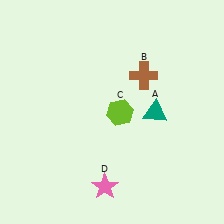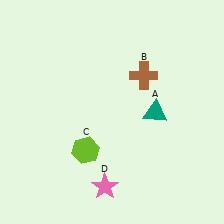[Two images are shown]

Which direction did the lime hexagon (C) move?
The lime hexagon (C) moved down.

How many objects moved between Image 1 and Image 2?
1 object moved between the two images.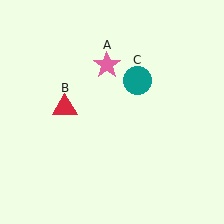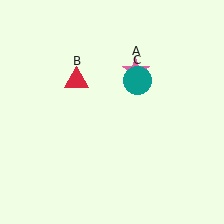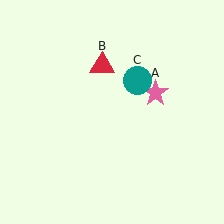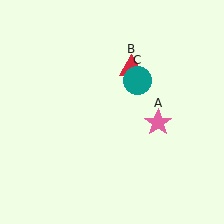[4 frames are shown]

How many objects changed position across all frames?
2 objects changed position: pink star (object A), red triangle (object B).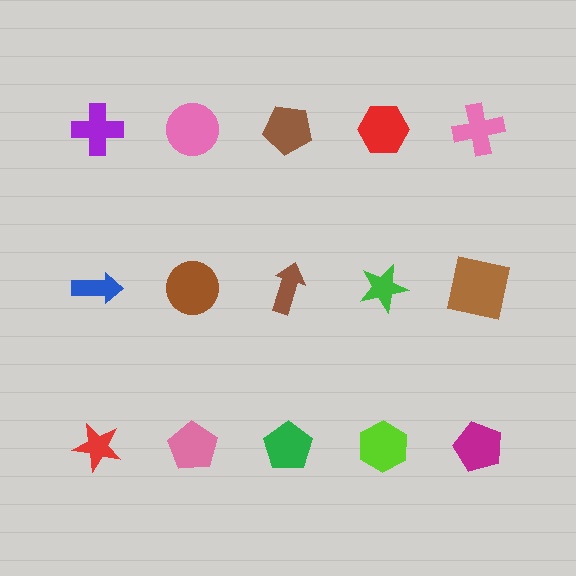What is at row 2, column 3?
A brown arrow.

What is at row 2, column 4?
A green star.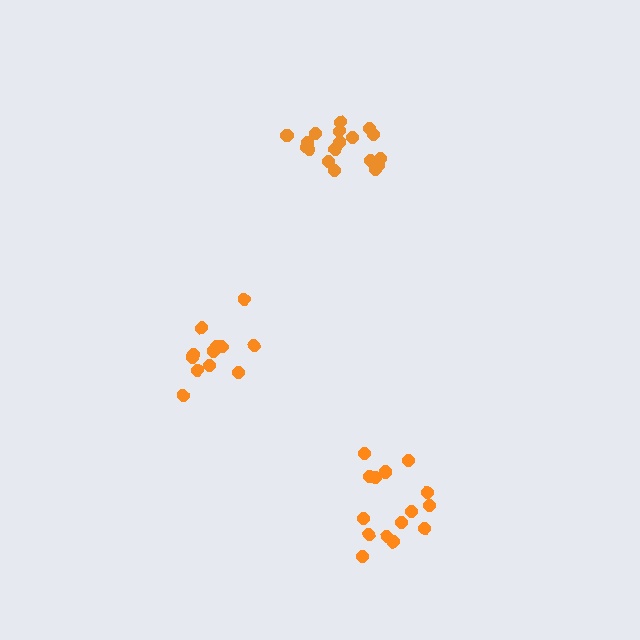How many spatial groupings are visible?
There are 3 spatial groupings.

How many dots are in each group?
Group 1: 12 dots, Group 2: 15 dots, Group 3: 18 dots (45 total).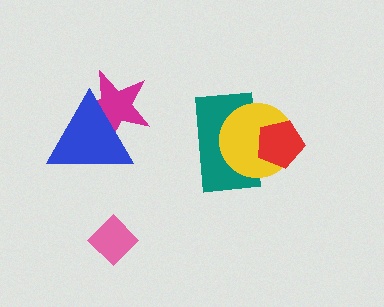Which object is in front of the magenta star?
The blue triangle is in front of the magenta star.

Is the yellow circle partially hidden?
Yes, it is partially covered by another shape.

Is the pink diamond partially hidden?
No, no other shape covers it.